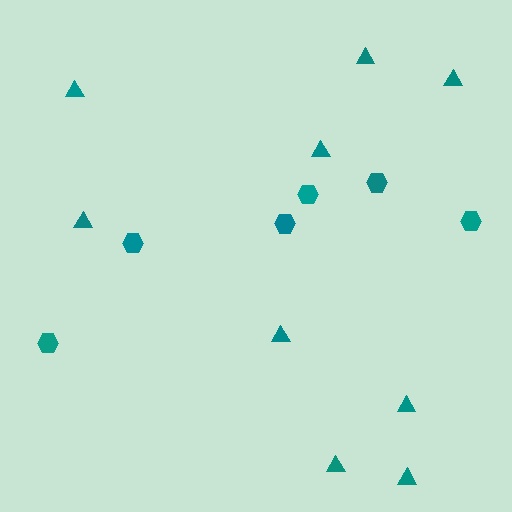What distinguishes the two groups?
There are 2 groups: one group of hexagons (6) and one group of triangles (9).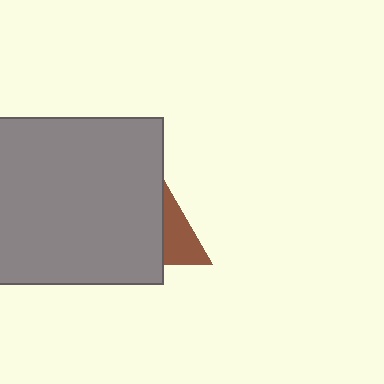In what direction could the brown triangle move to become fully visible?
The brown triangle could move right. That would shift it out from behind the gray rectangle entirely.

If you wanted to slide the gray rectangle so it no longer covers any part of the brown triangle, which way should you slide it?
Slide it left — that is the most direct way to separate the two shapes.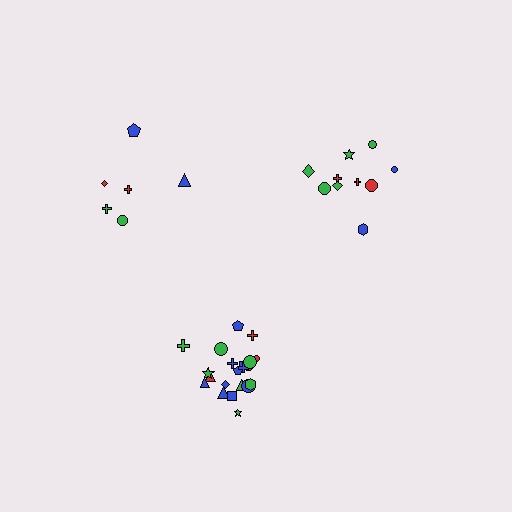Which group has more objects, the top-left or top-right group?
The top-right group.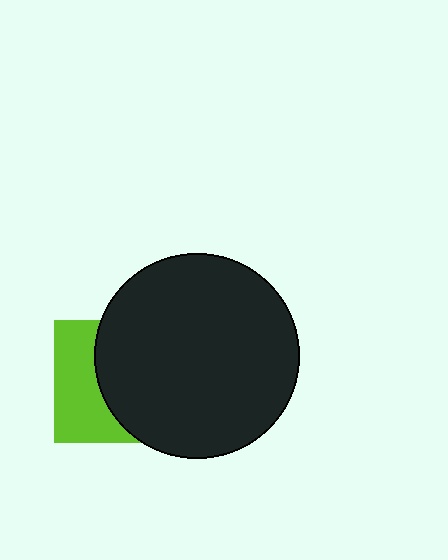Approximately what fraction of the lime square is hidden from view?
Roughly 59% of the lime square is hidden behind the black circle.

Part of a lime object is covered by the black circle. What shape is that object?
It is a square.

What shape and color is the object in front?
The object in front is a black circle.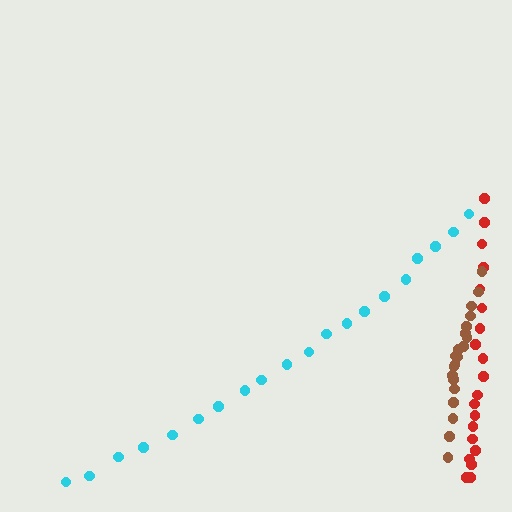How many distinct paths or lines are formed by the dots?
There are 3 distinct paths.